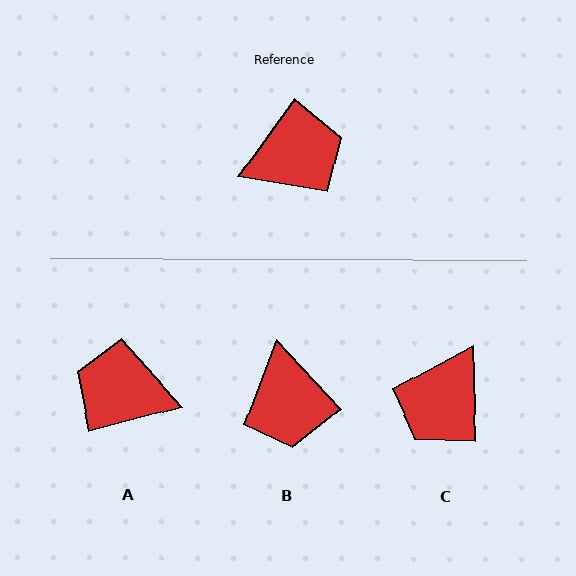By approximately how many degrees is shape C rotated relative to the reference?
Approximately 143 degrees clockwise.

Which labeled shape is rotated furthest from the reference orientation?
C, about 143 degrees away.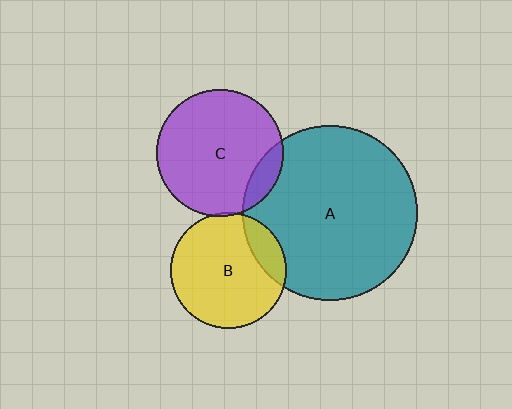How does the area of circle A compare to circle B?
Approximately 2.3 times.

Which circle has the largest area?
Circle A (teal).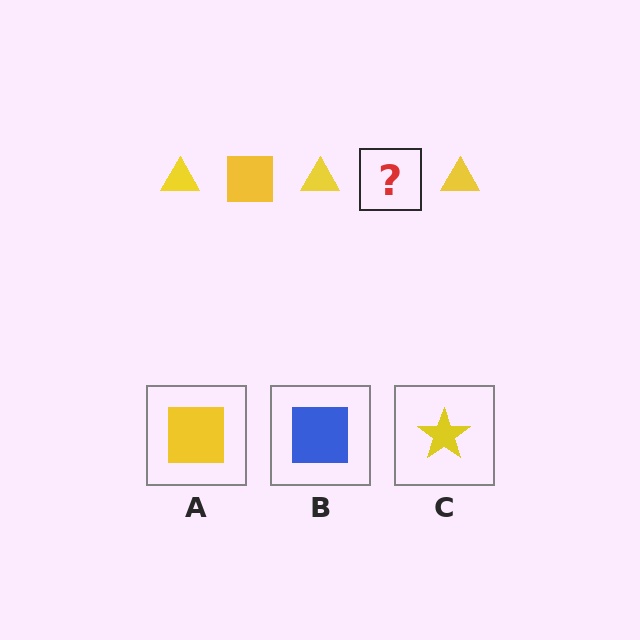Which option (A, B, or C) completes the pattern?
A.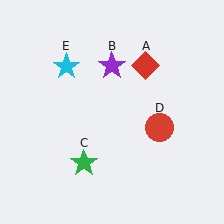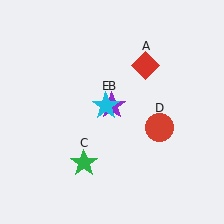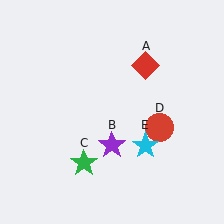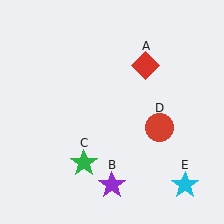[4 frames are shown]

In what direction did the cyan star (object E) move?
The cyan star (object E) moved down and to the right.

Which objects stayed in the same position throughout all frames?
Red diamond (object A) and green star (object C) and red circle (object D) remained stationary.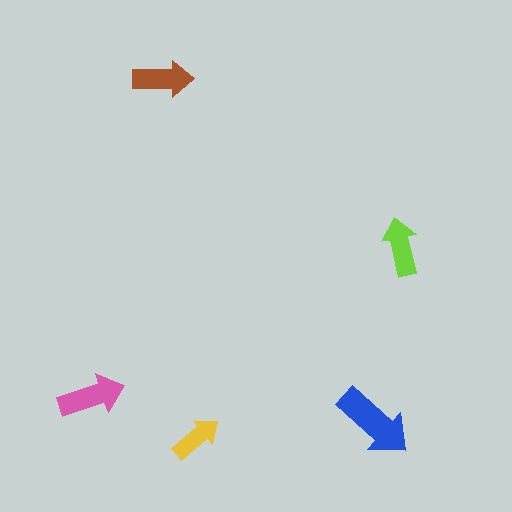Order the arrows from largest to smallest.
the blue one, the pink one, the brown one, the lime one, the yellow one.